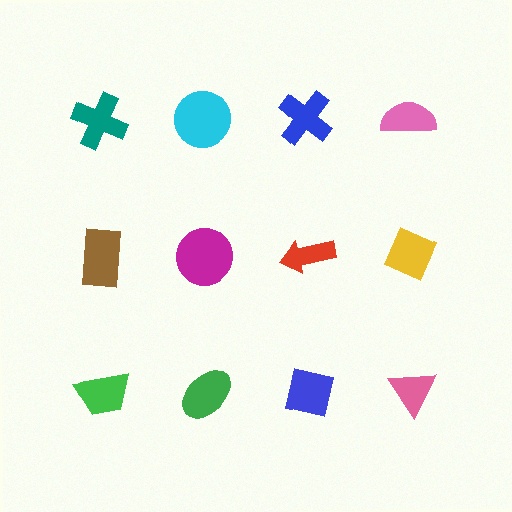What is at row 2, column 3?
A red arrow.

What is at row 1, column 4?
A pink semicircle.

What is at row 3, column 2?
A green ellipse.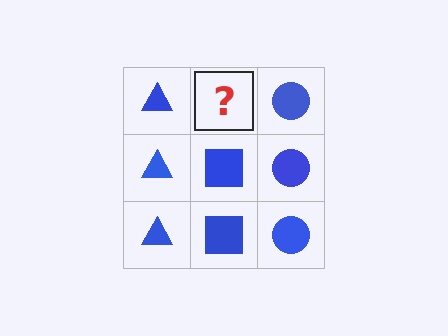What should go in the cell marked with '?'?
The missing cell should contain a blue square.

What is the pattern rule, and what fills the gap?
The rule is that each column has a consistent shape. The gap should be filled with a blue square.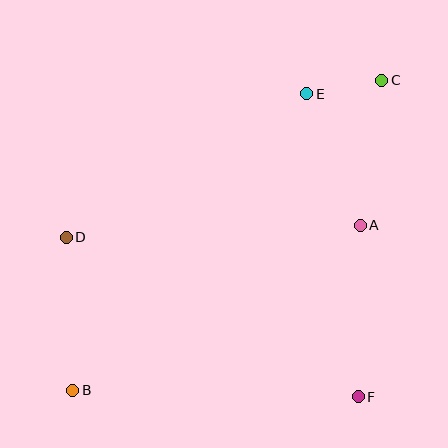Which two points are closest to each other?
Points C and E are closest to each other.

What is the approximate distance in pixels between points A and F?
The distance between A and F is approximately 171 pixels.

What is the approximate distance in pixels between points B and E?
The distance between B and E is approximately 378 pixels.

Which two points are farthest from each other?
Points B and C are farthest from each other.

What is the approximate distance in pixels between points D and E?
The distance between D and E is approximately 280 pixels.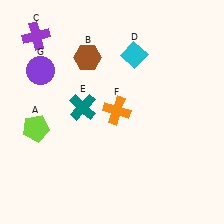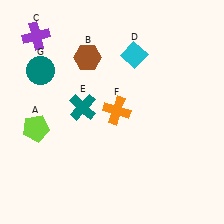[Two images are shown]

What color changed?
The circle (G) changed from purple in Image 1 to teal in Image 2.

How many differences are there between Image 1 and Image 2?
There is 1 difference between the two images.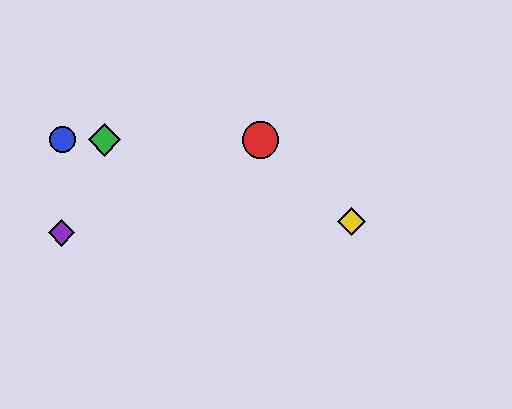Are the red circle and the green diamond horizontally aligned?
Yes, both are at y≈140.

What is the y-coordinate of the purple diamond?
The purple diamond is at y≈233.